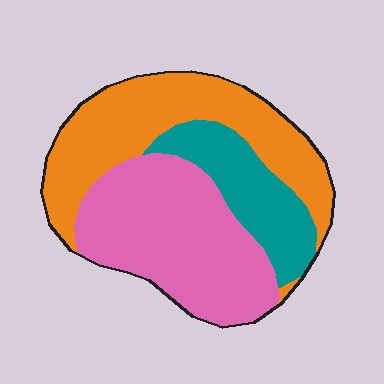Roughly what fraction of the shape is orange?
Orange covers 39% of the shape.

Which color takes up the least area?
Teal, at roughly 20%.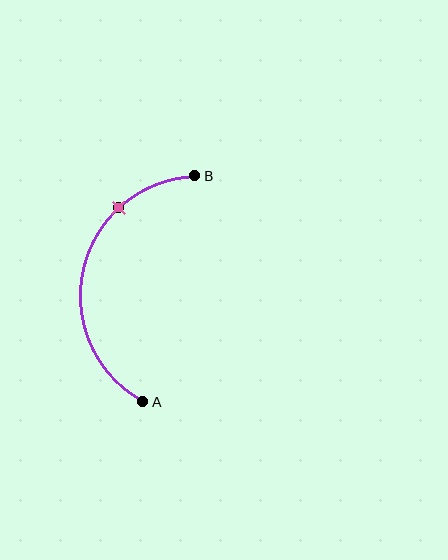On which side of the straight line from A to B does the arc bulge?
The arc bulges to the left of the straight line connecting A and B.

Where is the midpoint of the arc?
The arc midpoint is the point on the curve farthest from the straight line joining A and B. It sits to the left of that line.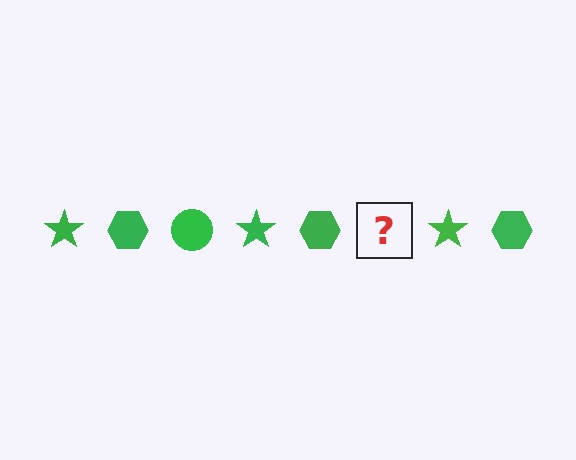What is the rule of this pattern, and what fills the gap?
The rule is that the pattern cycles through star, hexagon, circle shapes in green. The gap should be filled with a green circle.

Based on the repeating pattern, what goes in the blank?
The blank should be a green circle.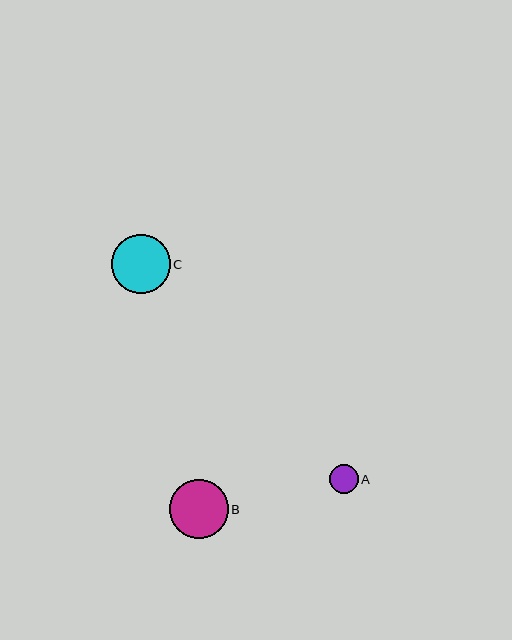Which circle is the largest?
Circle C is the largest with a size of approximately 59 pixels.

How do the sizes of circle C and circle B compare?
Circle C and circle B are approximately the same size.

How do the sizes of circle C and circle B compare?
Circle C and circle B are approximately the same size.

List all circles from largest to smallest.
From largest to smallest: C, B, A.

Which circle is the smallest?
Circle A is the smallest with a size of approximately 29 pixels.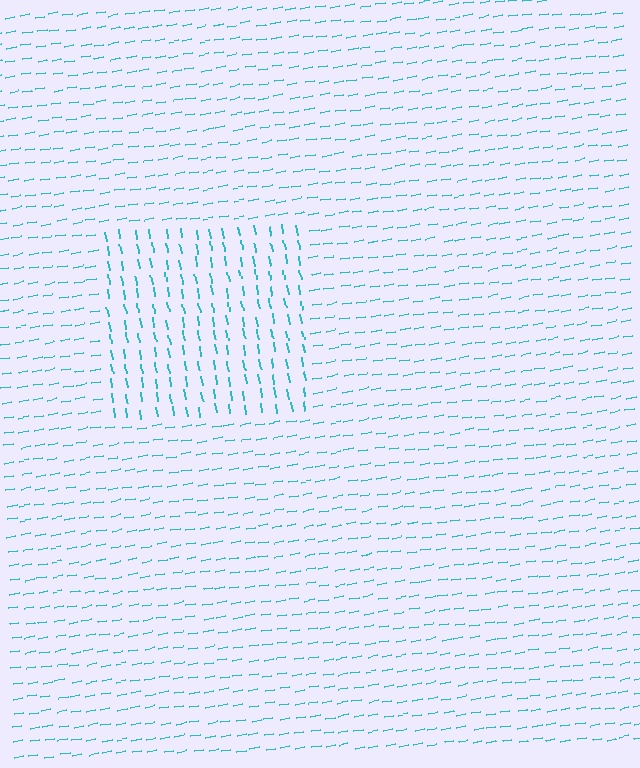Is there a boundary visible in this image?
Yes, there is a texture boundary formed by a change in line orientation.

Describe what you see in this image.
The image is filled with small cyan line segments. A rectangle region in the image has lines oriented differently from the surrounding lines, creating a visible texture boundary.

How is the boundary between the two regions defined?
The boundary is defined purely by a change in line orientation (approximately 89 degrees difference). All lines are the same color and thickness.